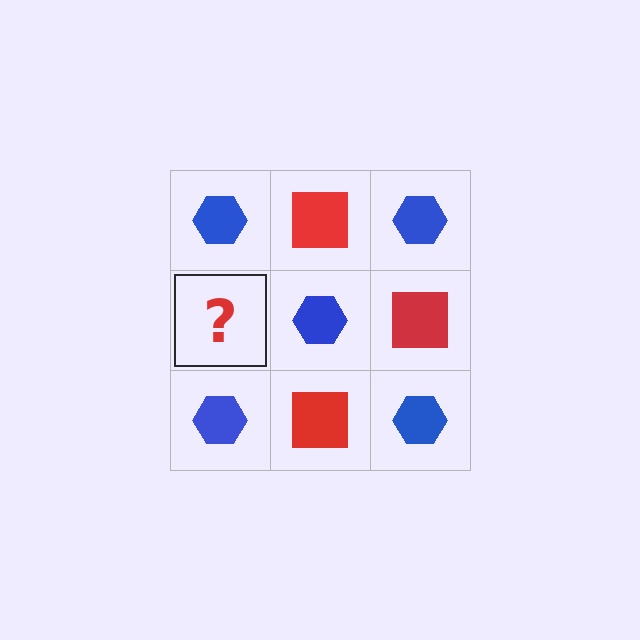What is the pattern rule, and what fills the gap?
The rule is that it alternates blue hexagon and red square in a checkerboard pattern. The gap should be filled with a red square.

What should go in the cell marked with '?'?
The missing cell should contain a red square.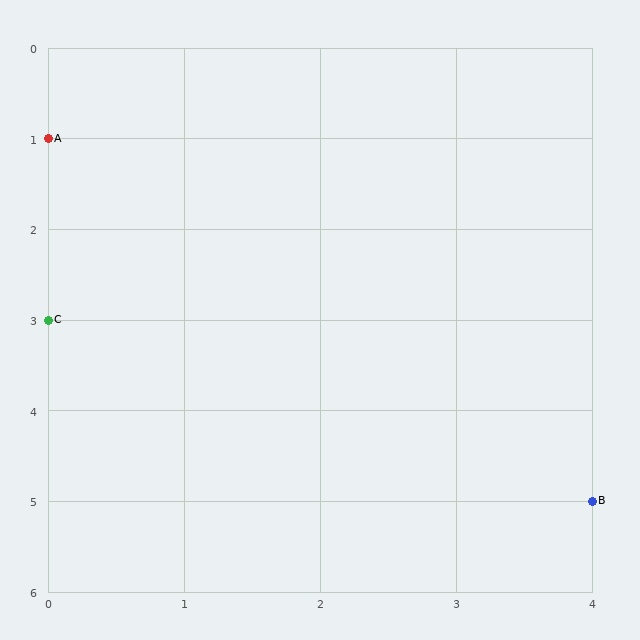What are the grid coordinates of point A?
Point A is at grid coordinates (0, 1).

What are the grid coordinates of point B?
Point B is at grid coordinates (4, 5).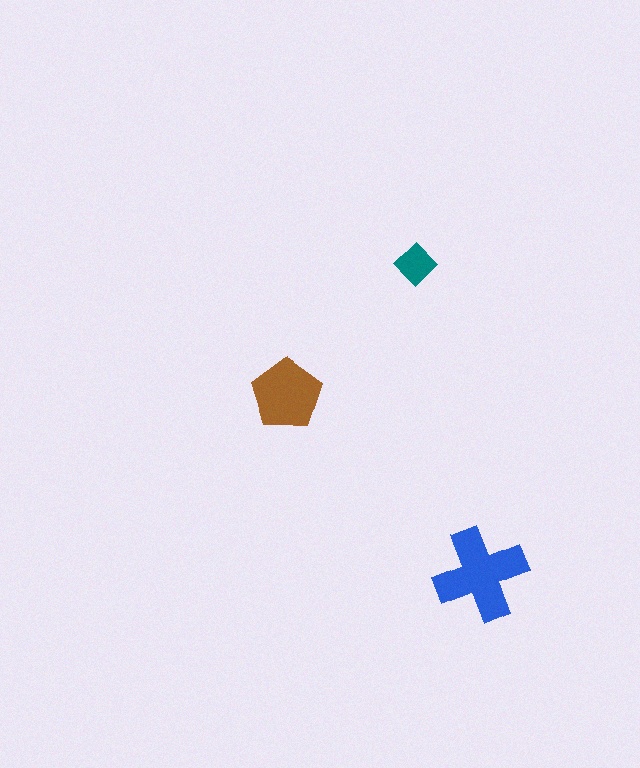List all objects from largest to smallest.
The blue cross, the brown pentagon, the teal diamond.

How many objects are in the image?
There are 3 objects in the image.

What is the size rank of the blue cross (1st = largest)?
1st.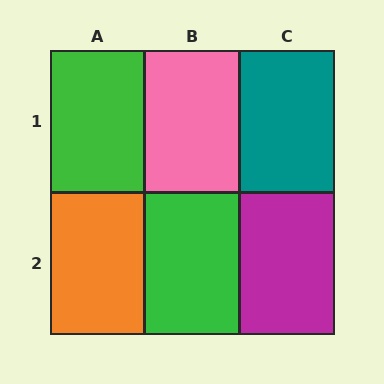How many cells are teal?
1 cell is teal.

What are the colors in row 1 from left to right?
Green, pink, teal.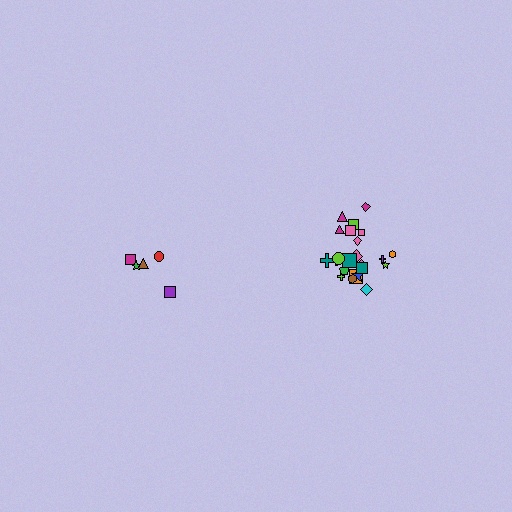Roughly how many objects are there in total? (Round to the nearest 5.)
Roughly 30 objects in total.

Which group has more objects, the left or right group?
The right group.